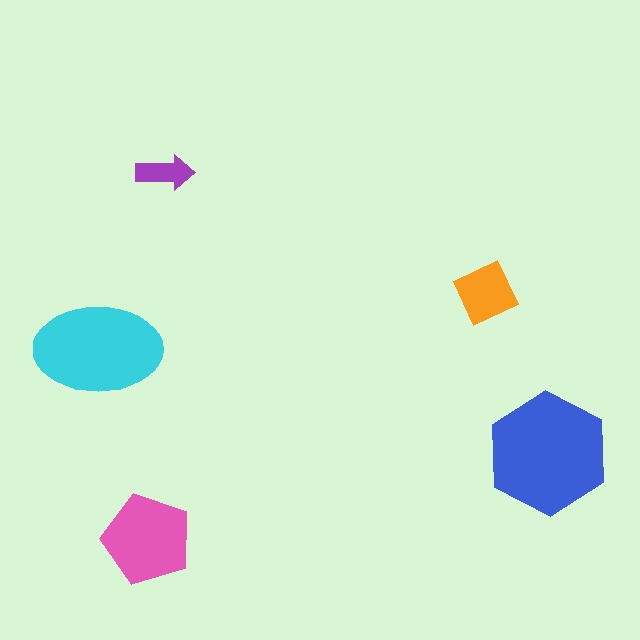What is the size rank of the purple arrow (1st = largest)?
5th.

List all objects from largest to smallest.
The blue hexagon, the cyan ellipse, the pink pentagon, the orange square, the purple arrow.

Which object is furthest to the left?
The cyan ellipse is leftmost.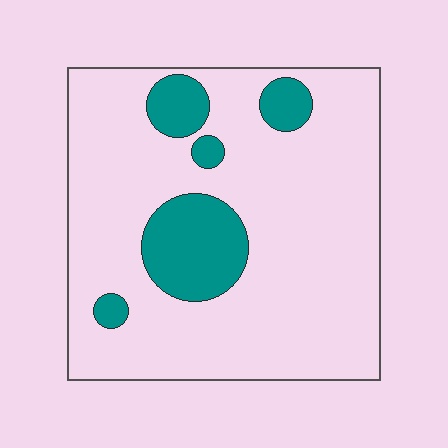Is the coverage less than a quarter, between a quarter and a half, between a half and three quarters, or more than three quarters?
Less than a quarter.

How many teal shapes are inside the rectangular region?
5.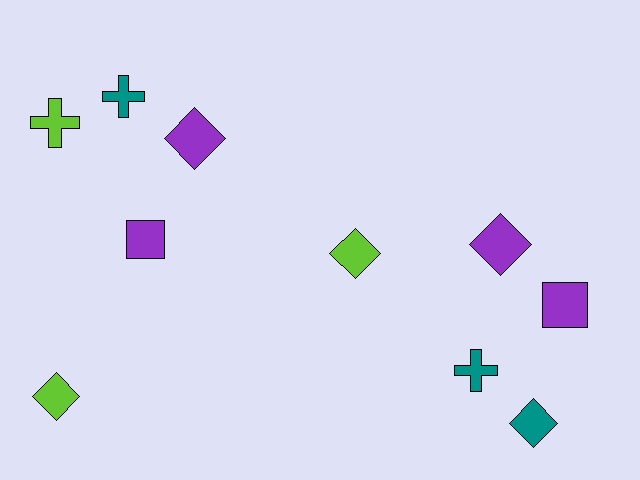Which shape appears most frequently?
Diamond, with 5 objects.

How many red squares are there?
There are no red squares.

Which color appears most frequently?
Purple, with 4 objects.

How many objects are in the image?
There are 10 objects.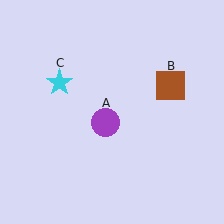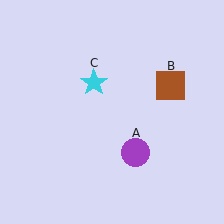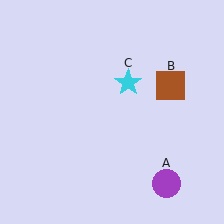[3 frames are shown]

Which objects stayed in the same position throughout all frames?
Brown square (object B) remained stationary.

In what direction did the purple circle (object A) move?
The purple circle (object A) moved down and to the right.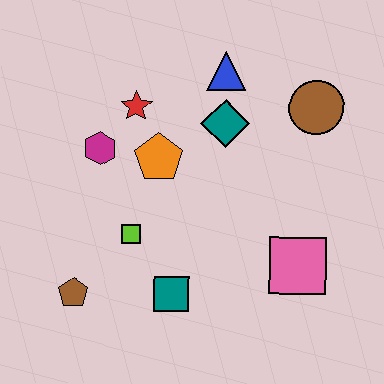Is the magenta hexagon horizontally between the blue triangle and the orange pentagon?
No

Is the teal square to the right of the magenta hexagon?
Yes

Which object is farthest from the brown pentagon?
The brown circle is farthest from the brown pentagon.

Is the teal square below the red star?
Yes